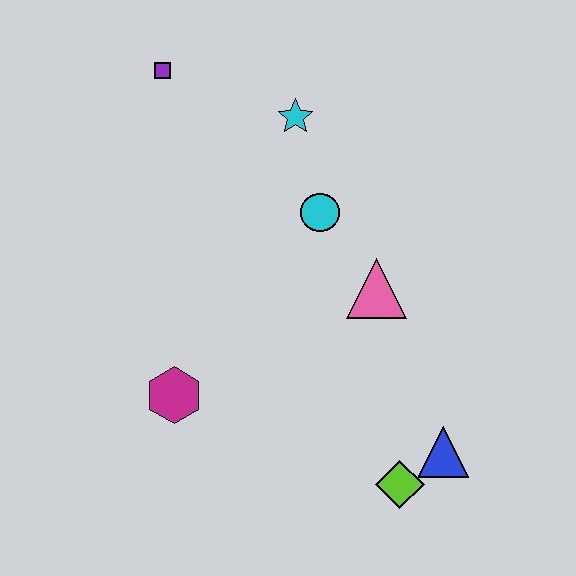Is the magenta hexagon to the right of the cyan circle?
No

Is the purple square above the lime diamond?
Yes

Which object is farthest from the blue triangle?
The purple square is farthest from the blue triangle.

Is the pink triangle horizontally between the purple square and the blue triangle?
Yes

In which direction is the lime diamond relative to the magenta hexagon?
The lime diamond is to the right of the magenta hexagon.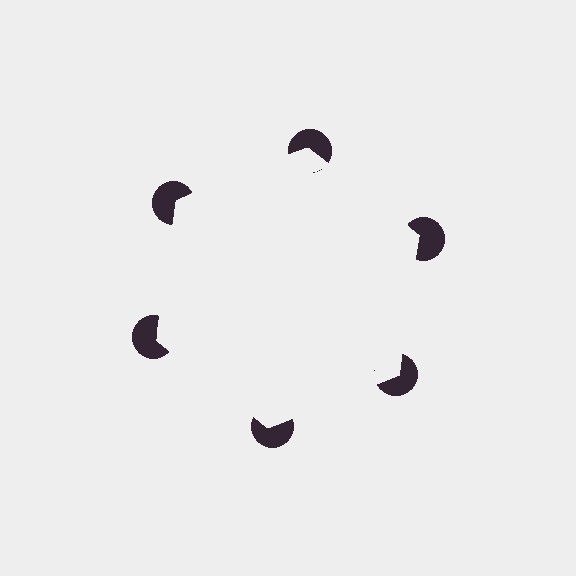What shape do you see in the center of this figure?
An illusory hexagon — its edges are inferred from the aligned wedge cuts in the pac-man discs, not physically drawn.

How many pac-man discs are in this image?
There are 6 — one at each vertex of the illusory hexagon.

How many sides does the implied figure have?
6 sides.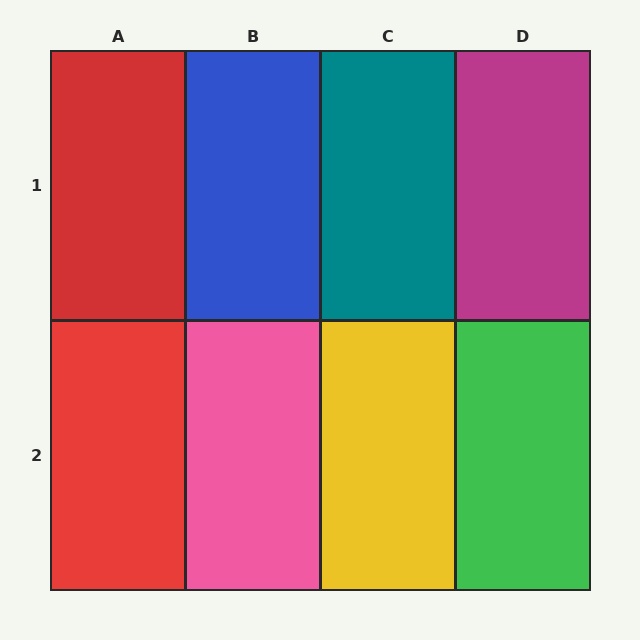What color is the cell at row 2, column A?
Red.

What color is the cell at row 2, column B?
Pink.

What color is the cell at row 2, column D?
Green.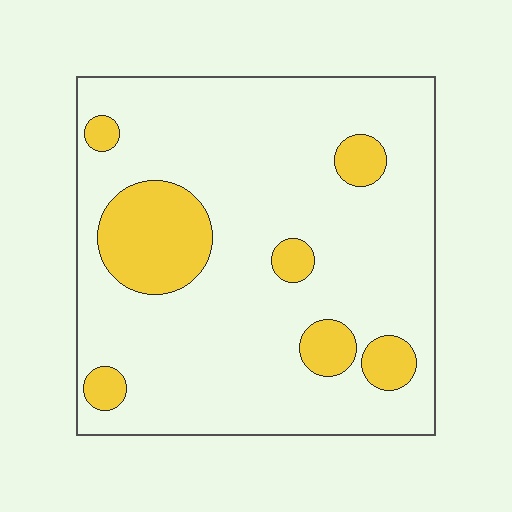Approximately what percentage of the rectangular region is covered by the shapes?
Approximately 15%.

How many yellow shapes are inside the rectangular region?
7.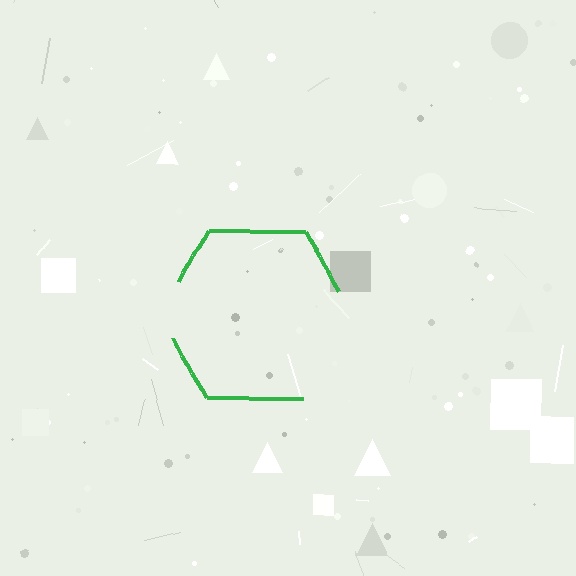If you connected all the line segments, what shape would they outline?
They would outline a hexagon.